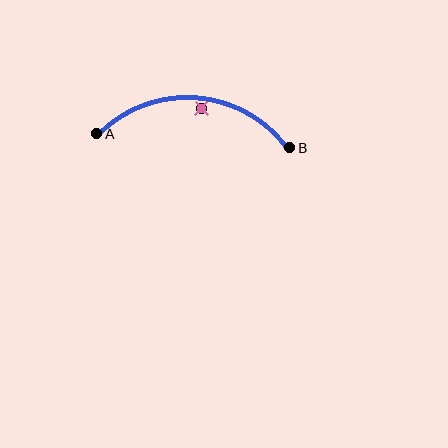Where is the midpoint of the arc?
The arc midpoint is the point on the curve farthest from the straight line joining A and B. It sits above that line.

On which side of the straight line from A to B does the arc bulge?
The arc bulges above the straight line connecting A and B.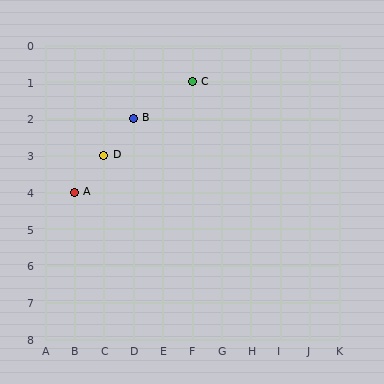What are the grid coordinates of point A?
Point A is at grid coordinates (B, 4).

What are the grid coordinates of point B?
Point B is at grid coordinates (D, 2).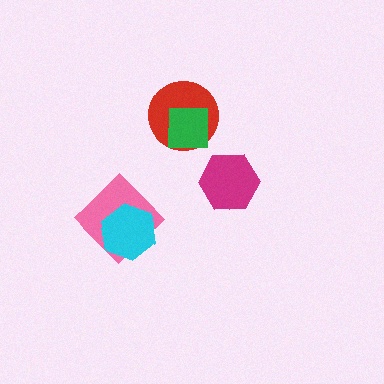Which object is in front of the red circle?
The green square is in front of the red circle.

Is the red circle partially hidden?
Yes, it is partially covered by another shape.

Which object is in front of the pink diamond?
The cyan hexagon is in front of the pink diamond.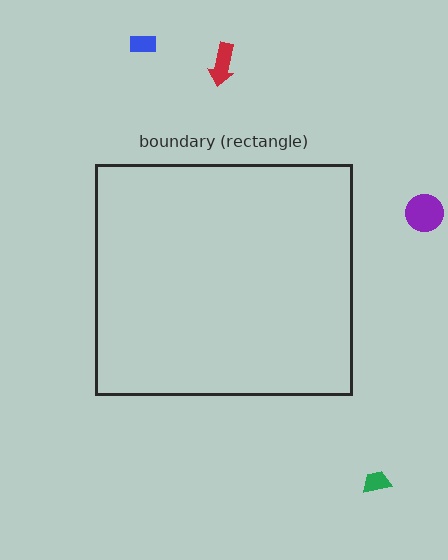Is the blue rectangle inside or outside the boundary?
Outside.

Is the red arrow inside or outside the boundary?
Outside.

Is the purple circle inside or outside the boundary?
Outside.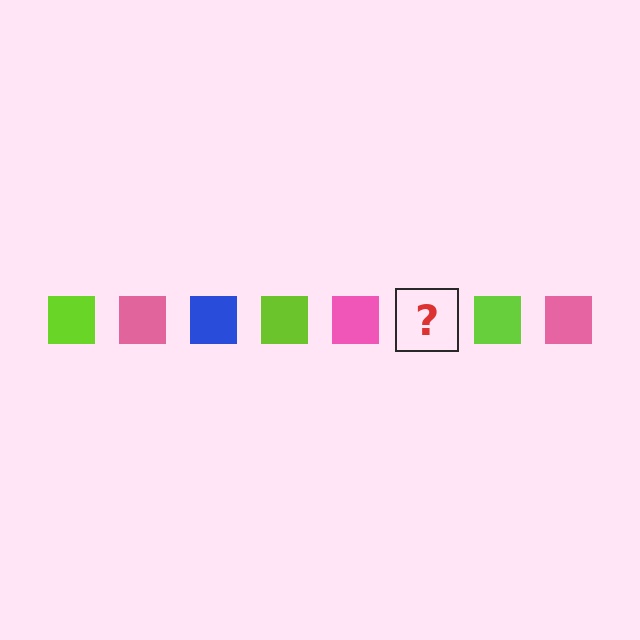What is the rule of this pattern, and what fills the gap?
The rule is that the pattern cycles through lime, pink, blue squares. The gap should be filled with a blue square.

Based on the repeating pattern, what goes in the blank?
The blank should be a blue square.